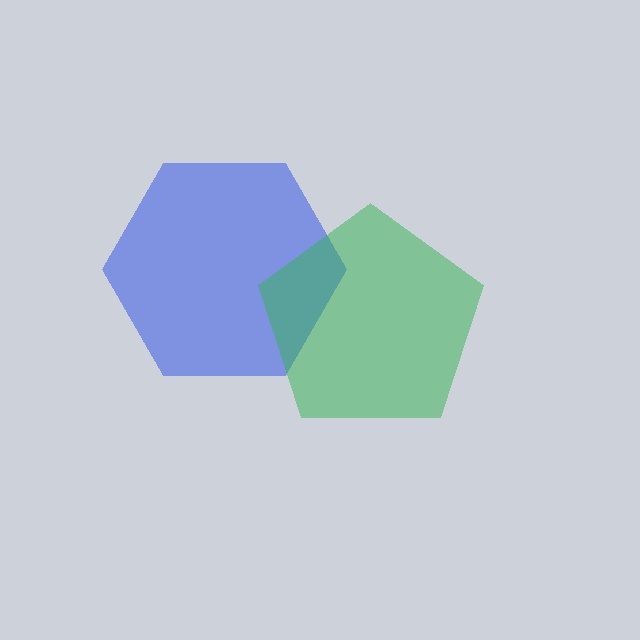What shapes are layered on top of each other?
The layered shapes are: a blue hexagon, a green pentagon.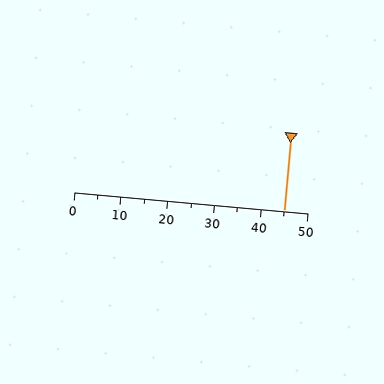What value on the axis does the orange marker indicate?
The marker indicates approximately 45.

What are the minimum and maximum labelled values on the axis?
The axis runs from 0 to 50.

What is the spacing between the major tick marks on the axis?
The major ticks are spaced 10 apart.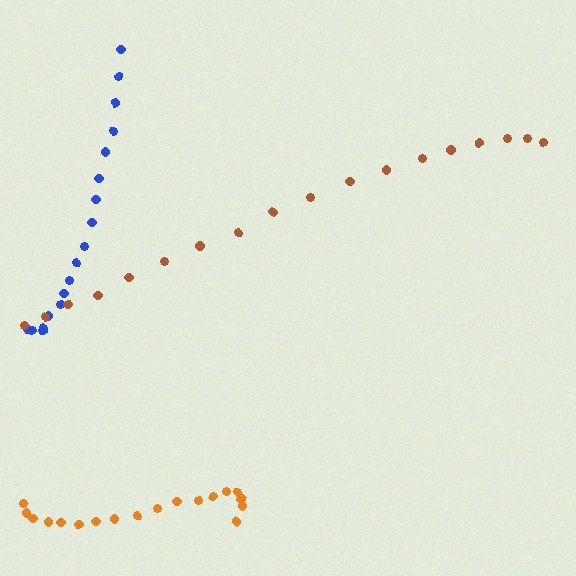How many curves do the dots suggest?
There are 3 distinct paths.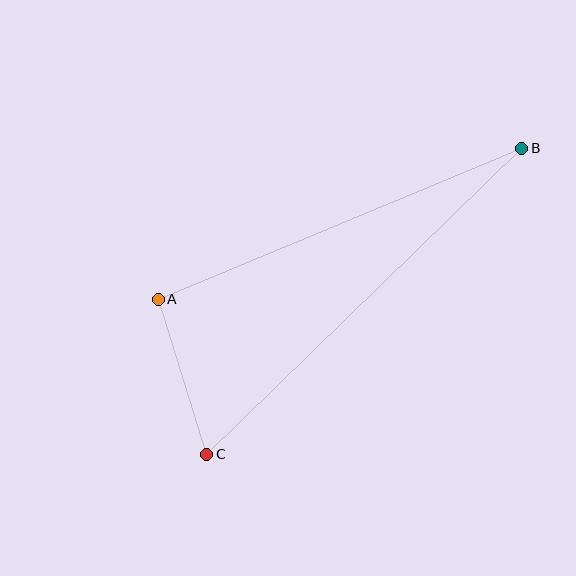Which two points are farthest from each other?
Points B and C are farthest from each other.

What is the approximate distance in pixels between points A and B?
The distance between A and B is approximately 394 pixels.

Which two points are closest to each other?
Points A and C are closest to each other.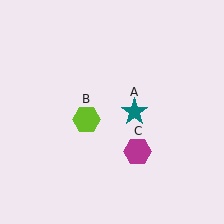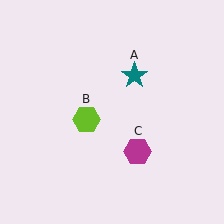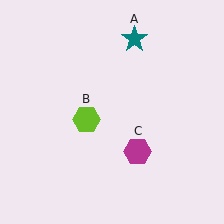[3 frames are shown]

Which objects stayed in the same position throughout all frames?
Lime hexagon (object B) and magenta hexagon (object C) remained stationary.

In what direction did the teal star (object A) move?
The teal star (object A) moved up.